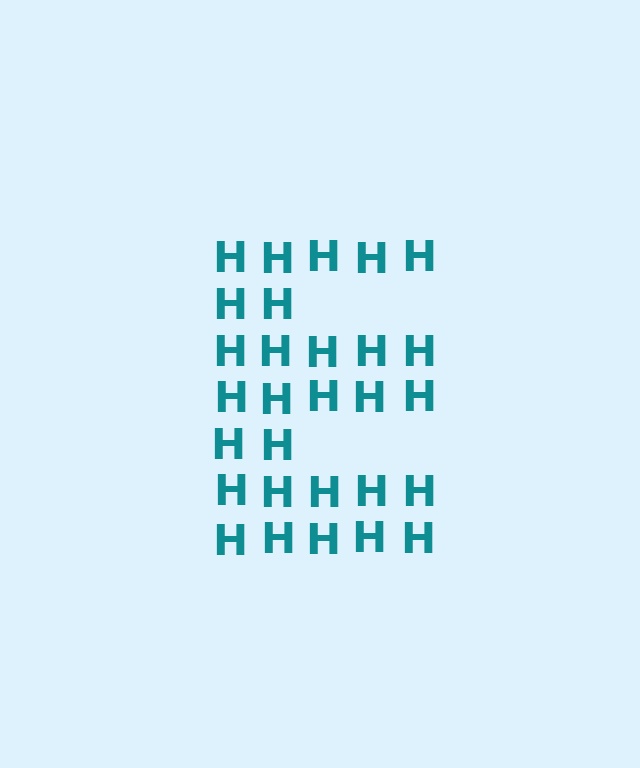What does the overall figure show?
The overall figure shows the letter E.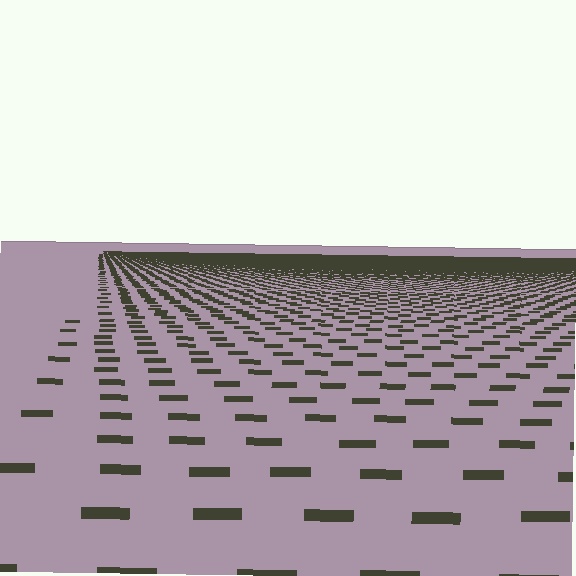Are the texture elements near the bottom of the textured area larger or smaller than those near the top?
Larger. Near the bottom, elements are closer to the viewer and appear at a bigger on-screen size.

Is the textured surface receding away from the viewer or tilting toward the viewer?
The surface is receding away from the viewer. Texture elements get smaller and denser toward the top.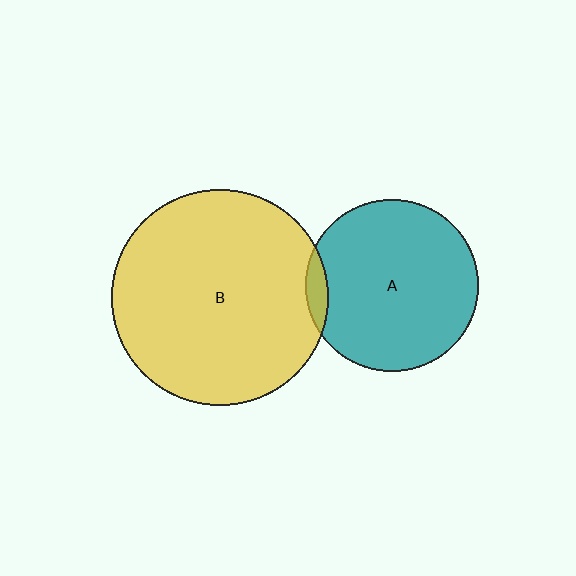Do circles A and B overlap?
Yes.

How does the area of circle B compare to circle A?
Approximately 1.6 times.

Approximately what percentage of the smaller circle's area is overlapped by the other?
Approximately 5%.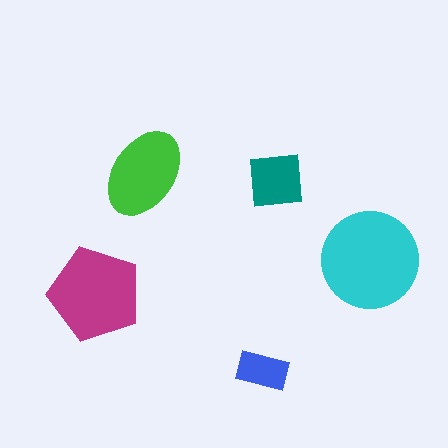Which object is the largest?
The cyan circle.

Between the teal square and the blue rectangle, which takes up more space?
The teal square.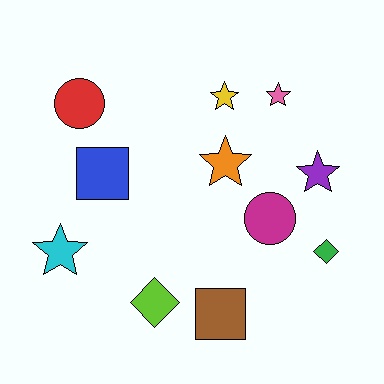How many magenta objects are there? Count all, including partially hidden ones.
There is 1 magenta object.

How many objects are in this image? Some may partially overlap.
There are 11 objects.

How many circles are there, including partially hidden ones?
There are 2 circles.